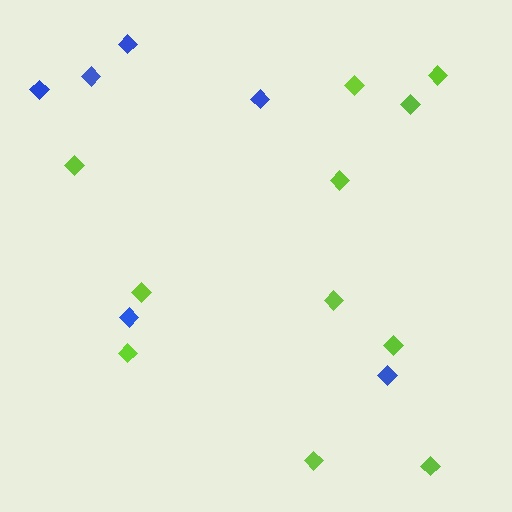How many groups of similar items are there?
There are 2 groups: one group of lime diamonds (11) and one group of blue diamonds (6).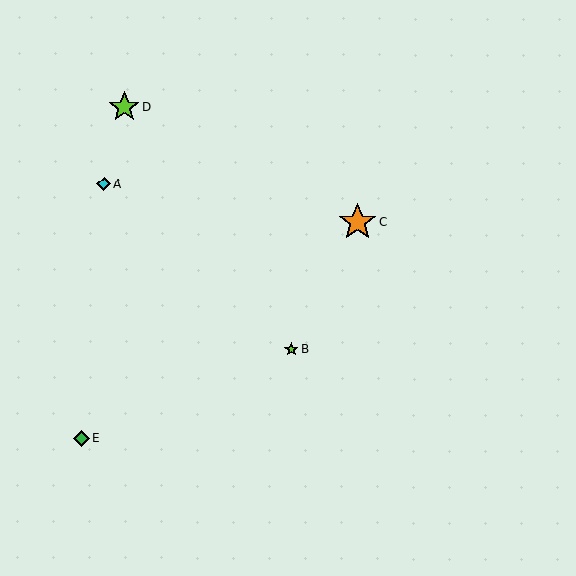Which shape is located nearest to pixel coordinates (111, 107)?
The lime star (labeled D) at (124, 107) is nearest to that location.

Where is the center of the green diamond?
The center of the green diamond is at (82, 438).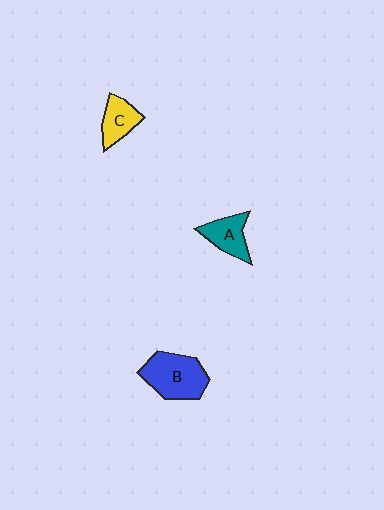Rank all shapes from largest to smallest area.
From largest to smallest: B (blue), A (teal), C (yellow).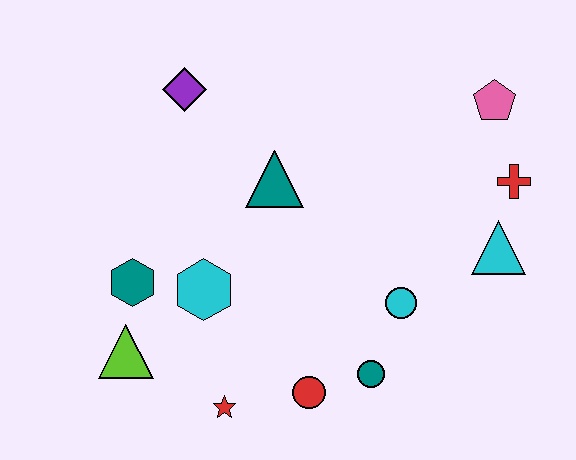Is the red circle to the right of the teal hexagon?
Yes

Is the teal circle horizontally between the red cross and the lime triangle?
Yes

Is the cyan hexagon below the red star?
No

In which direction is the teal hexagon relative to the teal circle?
The teal hexagon is to the left of the teal circle.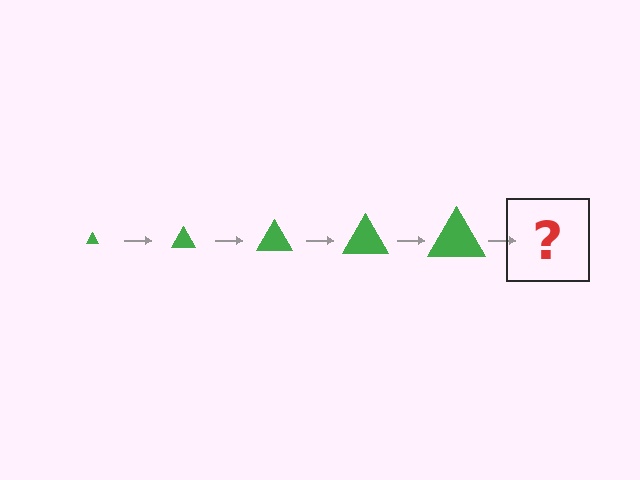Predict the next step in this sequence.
The next step is a green triangle, larger than the previous one.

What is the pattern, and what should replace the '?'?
The pattern is that the triangle gets progressively larger each step. The '?' should be a green triangle, larger than the previous one.